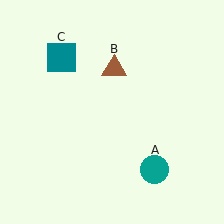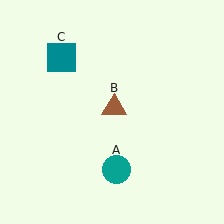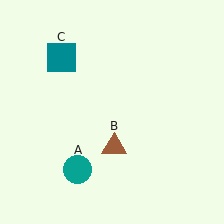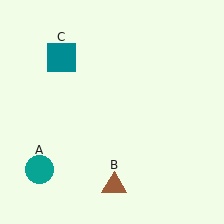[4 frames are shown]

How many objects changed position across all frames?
2 objects changed position: teal circle (object A), brown triangle (object B).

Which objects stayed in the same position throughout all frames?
Teal square (object C) remained stationary.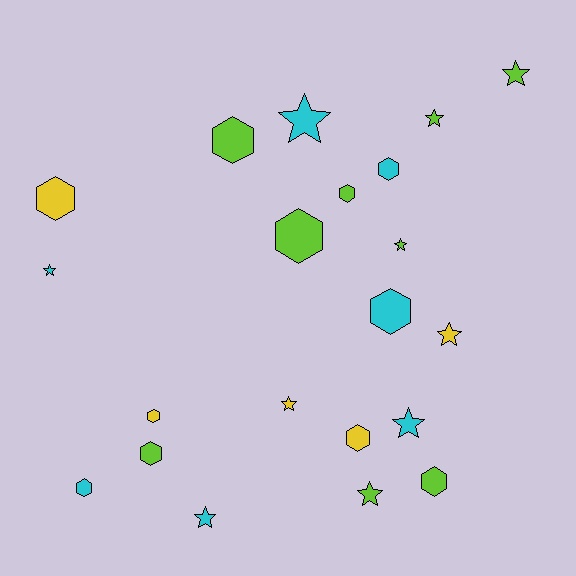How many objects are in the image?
There are 21 objects.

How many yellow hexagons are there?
There are 3 yellow hexagons.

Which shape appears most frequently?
Hexagon, with 11 objects.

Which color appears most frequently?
Lime, with 9 objects.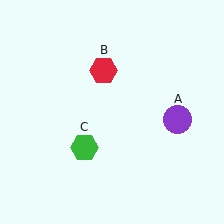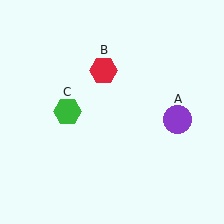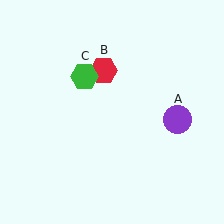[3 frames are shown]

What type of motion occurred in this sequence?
The green hexagon (object C) rotated clockwise around the center of the scene.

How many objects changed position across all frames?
1 object changed position: green hexagon (object C).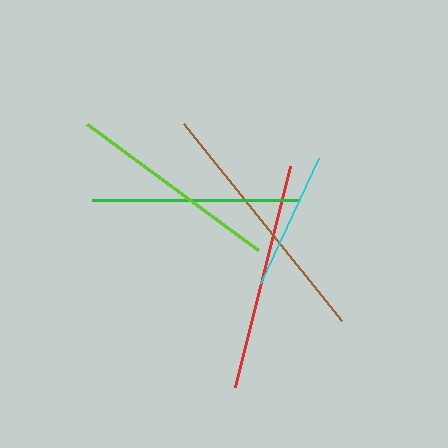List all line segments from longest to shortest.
From longest to shortest: brown, red, lime, green, cyan.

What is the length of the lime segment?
The lime segment is approximately 212 pixels long.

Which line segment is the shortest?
The cyan line is the shortest at approximately 138 pixels.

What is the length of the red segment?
The red segment is approximately 228 pixels long.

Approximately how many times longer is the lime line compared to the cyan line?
The lime line is approximately 1.5 times the length of the cyan line.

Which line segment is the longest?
The brown line is the longest at approximately 252 pixels.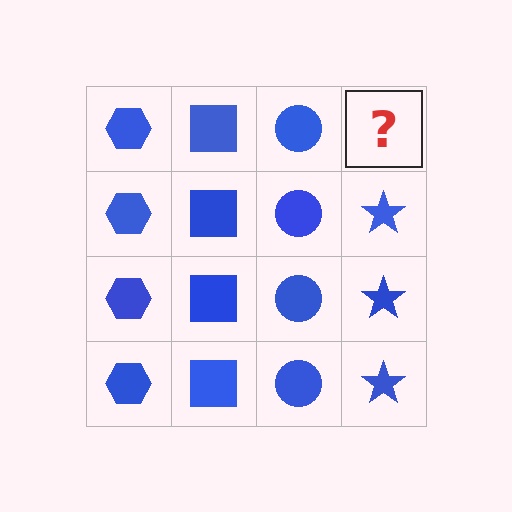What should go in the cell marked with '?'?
The missing cell should contain a blue star.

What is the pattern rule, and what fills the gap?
The rule is that each column has a consistent shape. The gap should be filled with a blue star.